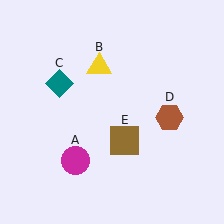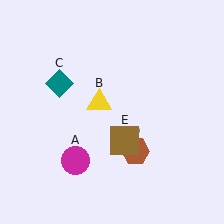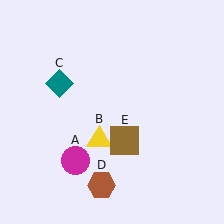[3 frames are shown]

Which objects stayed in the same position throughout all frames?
Magenta circle (object A) and teal diamond (object C) and brown square (object E) remained stationary.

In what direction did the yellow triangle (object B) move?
The yellow triangle (object B) moved down.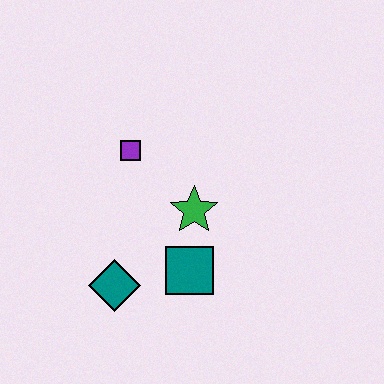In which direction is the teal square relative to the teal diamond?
The teal square is to the right of the teal diamond.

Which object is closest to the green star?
The teal square is closest to the green star.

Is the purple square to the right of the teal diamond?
Yes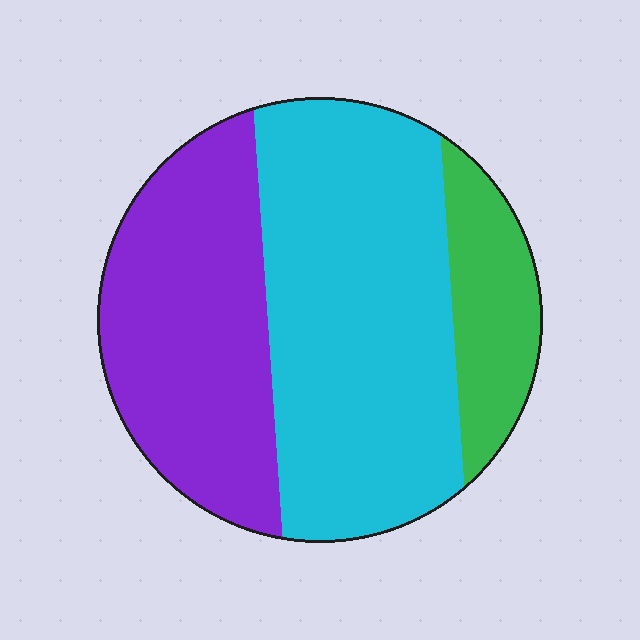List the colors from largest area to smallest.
From largest to smallest: cyan, purple, green.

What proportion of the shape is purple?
Purple takes up between a third and a half of the shape.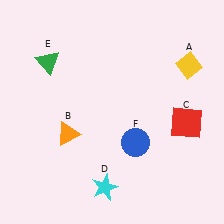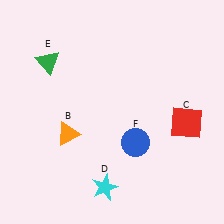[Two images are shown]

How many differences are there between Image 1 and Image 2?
There is 1 difference between the two images.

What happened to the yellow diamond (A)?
The yellow diamond (A) was removed in Image 2. It was in the top-right area of Image 1.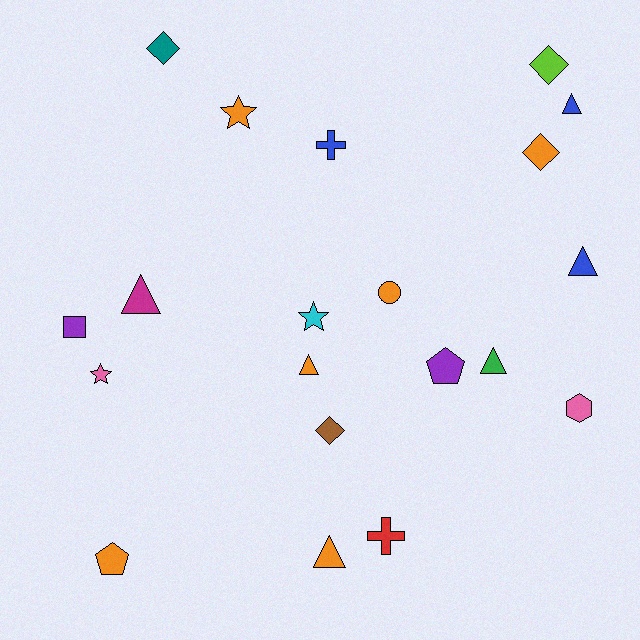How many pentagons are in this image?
There are 2 pentagons.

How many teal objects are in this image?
There is 1 teal object.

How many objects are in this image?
There are 20 objects.